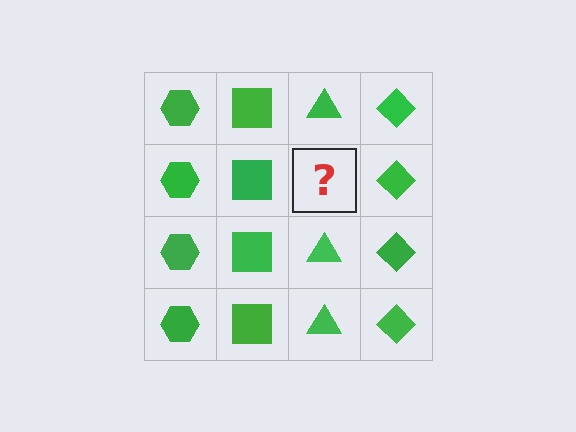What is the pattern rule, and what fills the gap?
The rule is that each column has a consistent shape. The gap should be filled with a green triangle.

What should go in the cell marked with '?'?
The missing cell should contain a green triangle.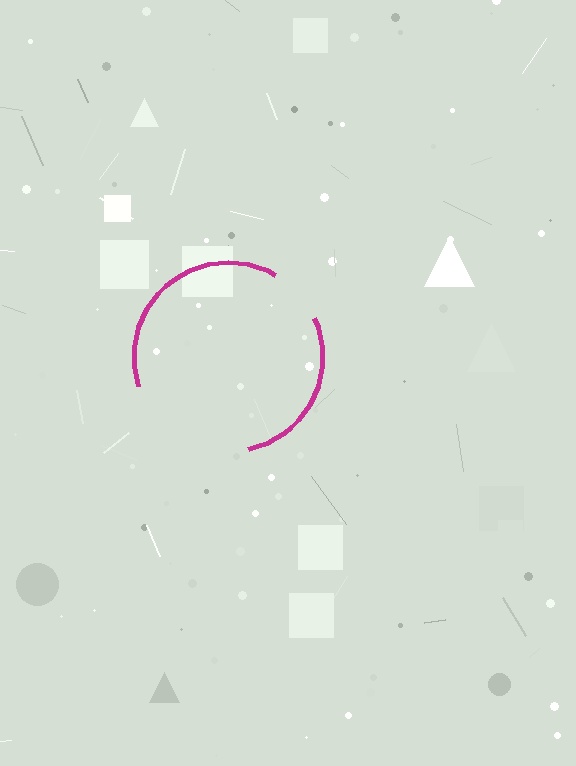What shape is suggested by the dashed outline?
The dashed outline suggests a circle.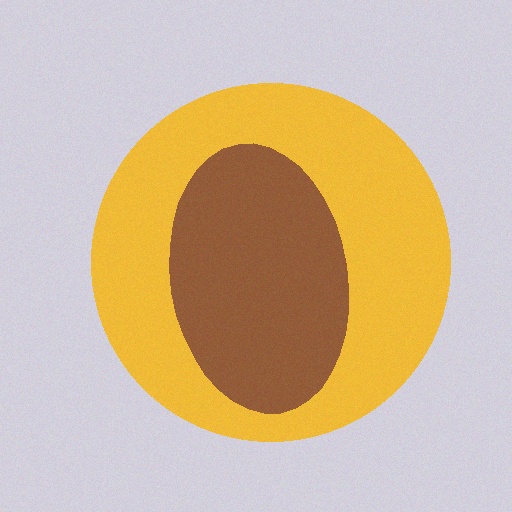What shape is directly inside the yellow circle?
The brown ellipse.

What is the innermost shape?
The brown ellipse.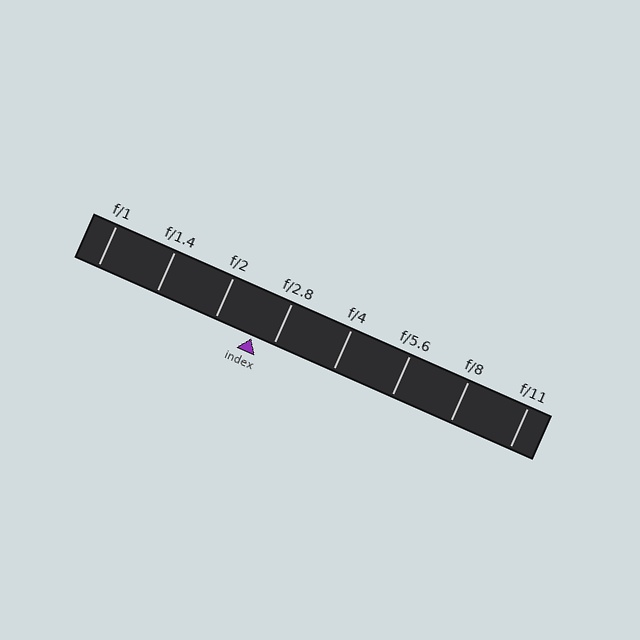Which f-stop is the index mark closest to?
The index mark is closest to f/2.8.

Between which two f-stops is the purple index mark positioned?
The index mark is between f/2 and f/2.8.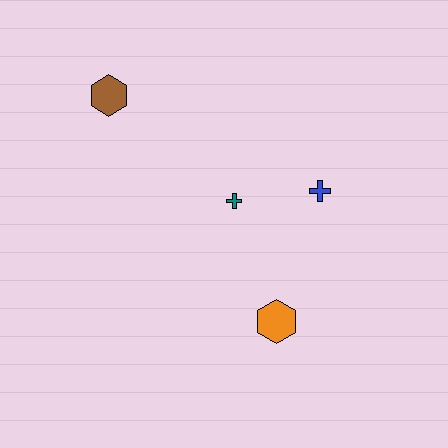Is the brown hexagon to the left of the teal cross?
Yes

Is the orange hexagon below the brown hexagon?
Yes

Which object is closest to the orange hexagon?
The teal cross is closest to the orange hexagon.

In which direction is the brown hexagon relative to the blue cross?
The brown hexagon is to the left of the blue cross.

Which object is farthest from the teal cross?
The brown hexagon is farthest from the teal cross.